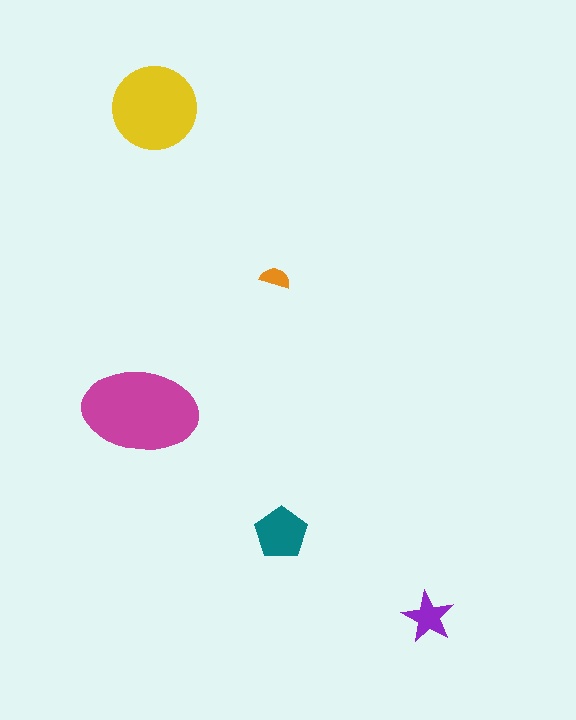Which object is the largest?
The magenta ellipse.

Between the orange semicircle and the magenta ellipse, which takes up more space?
The magenta ellipse.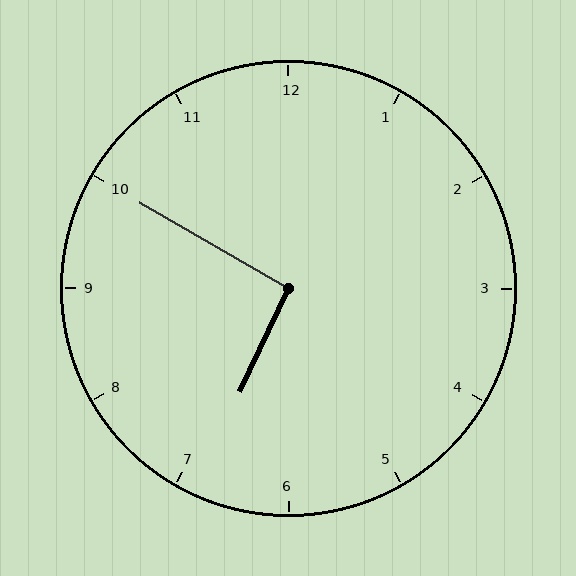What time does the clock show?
6:50.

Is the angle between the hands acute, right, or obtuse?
It is right.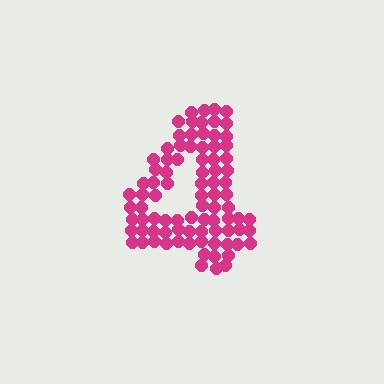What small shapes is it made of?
It is made of small circles.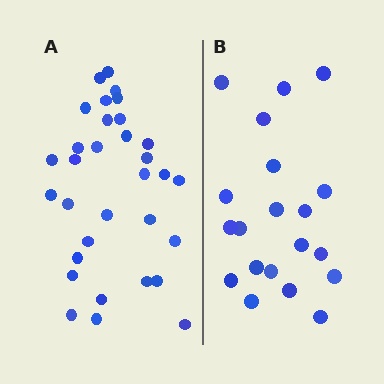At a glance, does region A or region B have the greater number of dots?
Region A (the left region) has more dots.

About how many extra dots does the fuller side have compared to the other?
Region A has roughly 12 or so more dots than region B.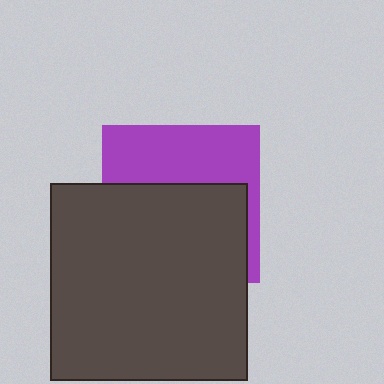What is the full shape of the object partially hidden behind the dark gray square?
The partially hidden object is a purple square.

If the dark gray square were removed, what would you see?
You would see the complete purple square.